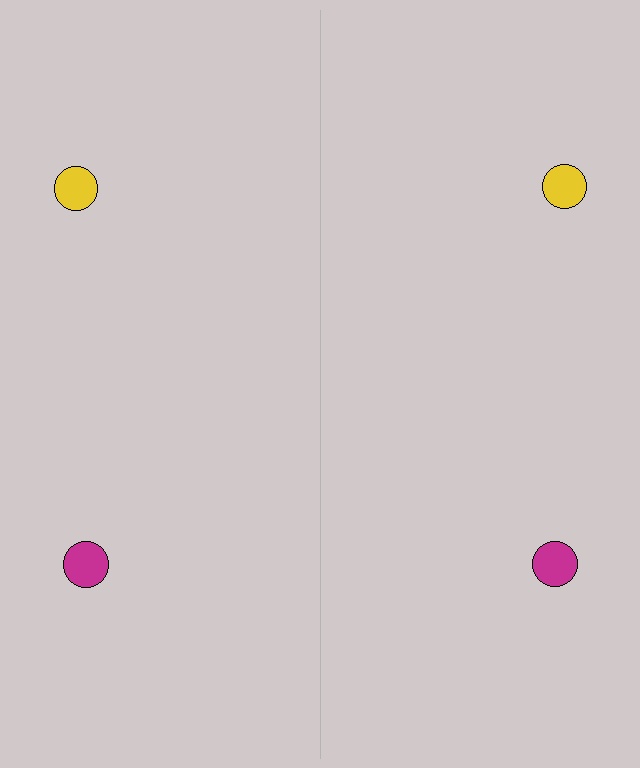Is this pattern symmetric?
Yes, this pattern has bilateral (reflection) symmetry.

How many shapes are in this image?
There are 4 shapes in this image.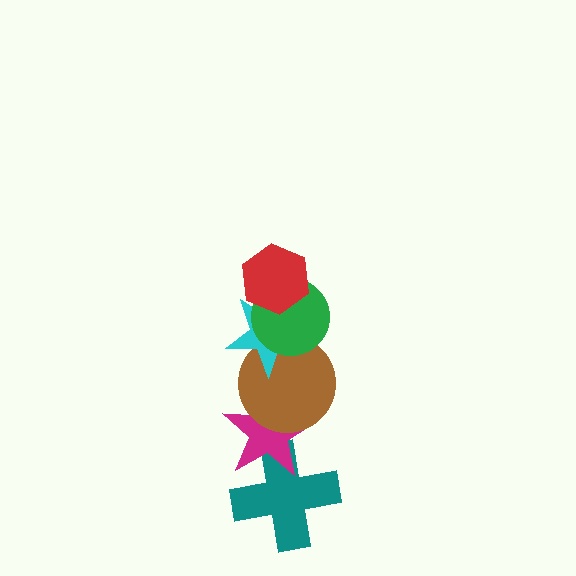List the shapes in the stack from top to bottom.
From top to bottom: the red hexagon, the green circle, the cyan star, the brown circle, the magenta star, the teal cross.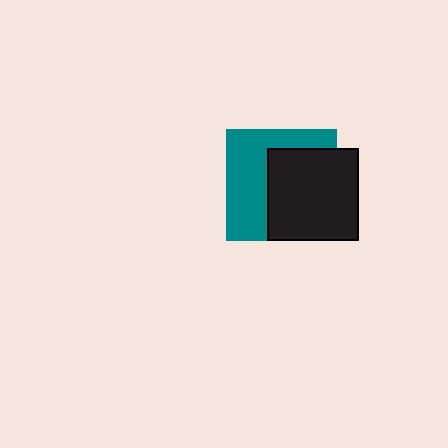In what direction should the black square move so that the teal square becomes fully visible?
The black square should move right. That is the shortest direction to clear the overlap and leave the teal square fully visible.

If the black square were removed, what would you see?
You would see the complete teal square.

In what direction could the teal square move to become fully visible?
The teal square could move left. That would shift it out from behind the black square entirely.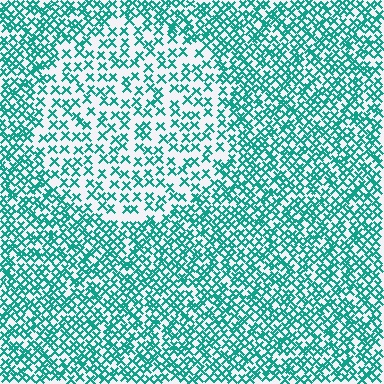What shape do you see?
I see a circle.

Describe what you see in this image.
The image contains small teal elements arranged at two different densities. A circle-shaped region is visible where the elements are less densely packed than the surrounding area.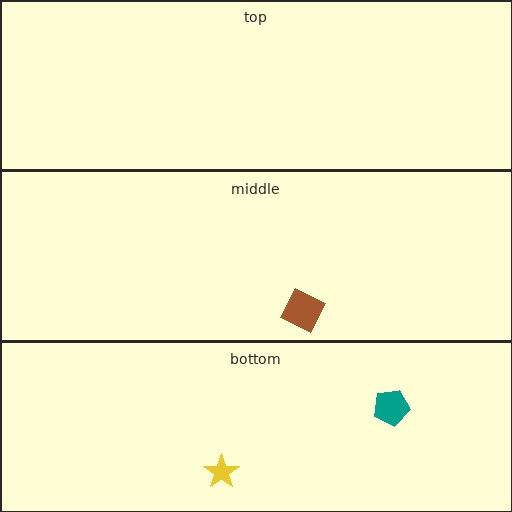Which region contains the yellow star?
The bottom region.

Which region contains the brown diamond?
The middle region.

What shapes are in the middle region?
The brown diamond.